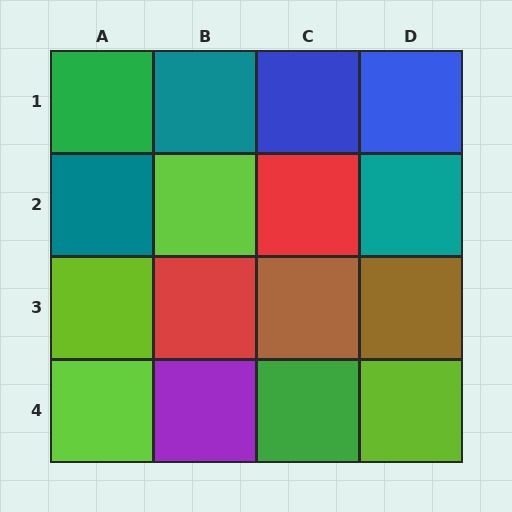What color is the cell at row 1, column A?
Green.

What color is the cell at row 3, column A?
Lime.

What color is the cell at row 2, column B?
Lime.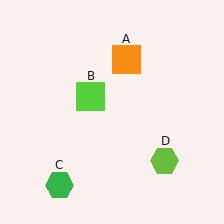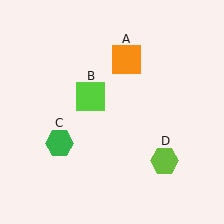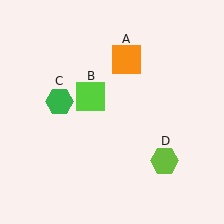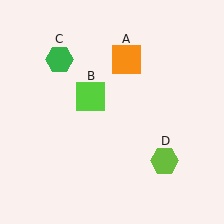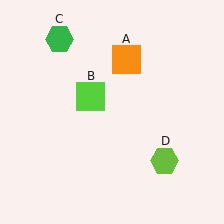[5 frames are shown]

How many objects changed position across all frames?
1 object changed position: green hexagon (object C).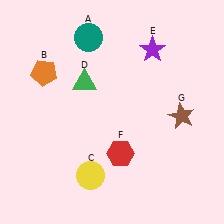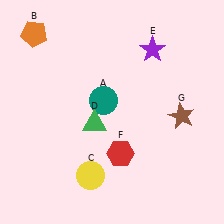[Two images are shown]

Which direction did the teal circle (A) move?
The teal circle (A) moved down.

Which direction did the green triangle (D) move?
The green triangle (D) moved down.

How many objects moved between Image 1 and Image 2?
3 objects moved between the two images.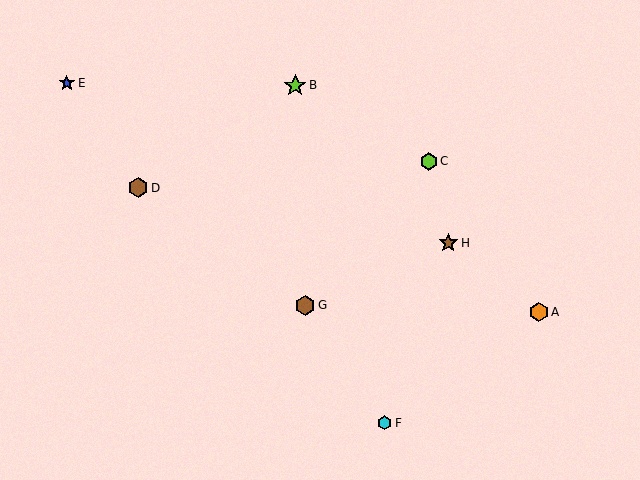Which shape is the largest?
The lime star (labeled B) is the largest.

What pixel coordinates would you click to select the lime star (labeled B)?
Click at (295, 86) to select the lime star B.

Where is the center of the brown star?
The center of the brown star is at (448, 243).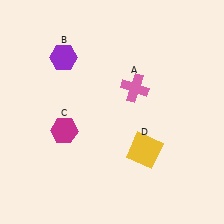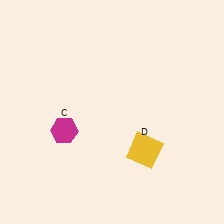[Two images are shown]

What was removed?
The purple hexagon (B), the pink cross (A) were removed in Image 2.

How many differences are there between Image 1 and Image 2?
There are 2 differences between the two images.